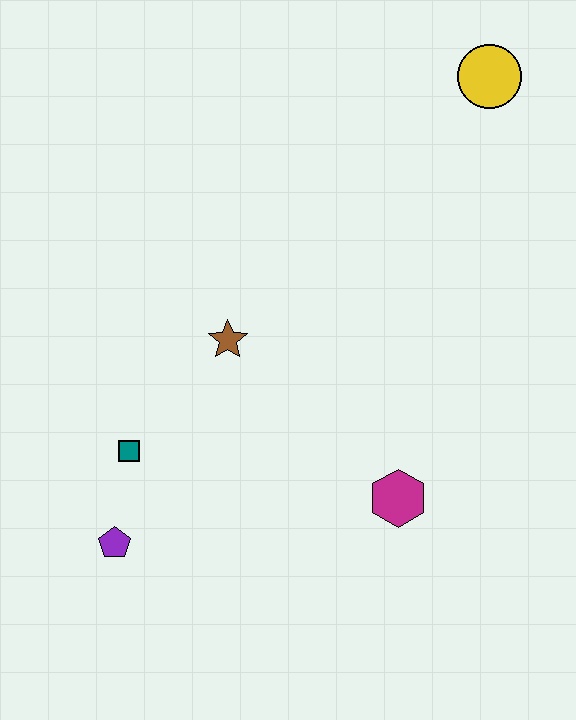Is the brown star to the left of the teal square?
No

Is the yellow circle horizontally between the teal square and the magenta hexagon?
No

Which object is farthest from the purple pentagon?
The yellow circle is farthest from the purple pentagon.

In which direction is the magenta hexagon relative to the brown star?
The magenta hexagon is to the right of the brown star.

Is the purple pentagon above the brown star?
No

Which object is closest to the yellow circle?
The brown star is closest to the yellow circle.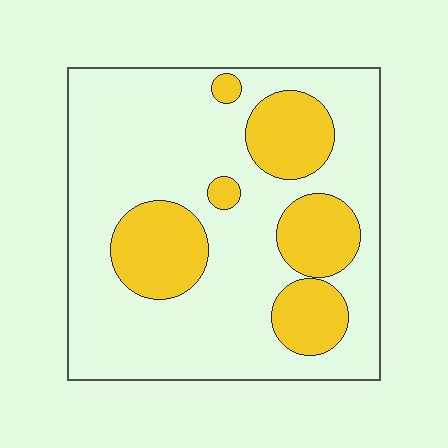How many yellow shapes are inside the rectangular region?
6.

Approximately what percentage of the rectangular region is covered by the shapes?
Approximately 25%.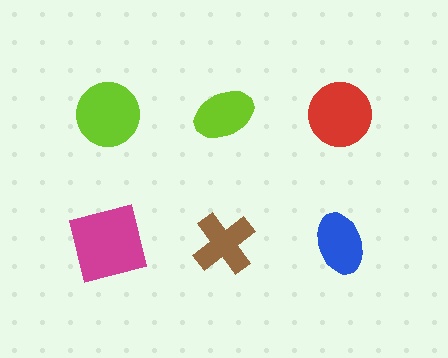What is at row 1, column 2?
A lime ellipse.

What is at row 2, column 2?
A brown cross.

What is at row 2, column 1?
A magenta square.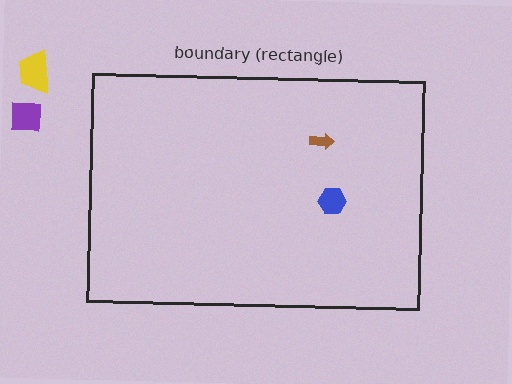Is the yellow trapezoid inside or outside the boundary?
Outside.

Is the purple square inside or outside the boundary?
Outside.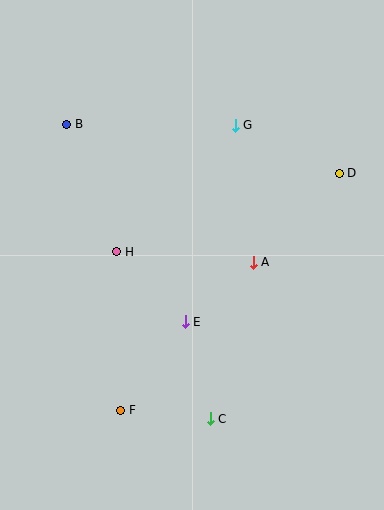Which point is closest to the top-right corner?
Point D is closest to the top-right corner.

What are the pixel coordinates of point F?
Point F is at (121, 410).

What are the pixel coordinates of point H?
Point H is at (117, 252).